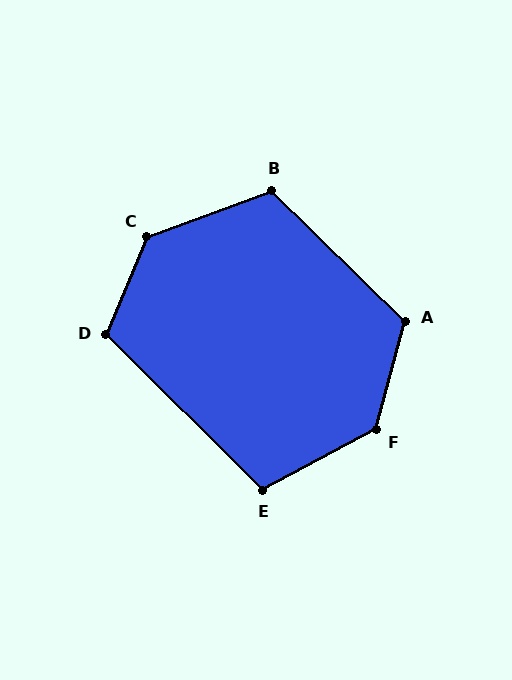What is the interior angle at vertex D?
Approximately 112 degrees (obtuse).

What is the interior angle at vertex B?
Approximately 115 degrees (obtuse).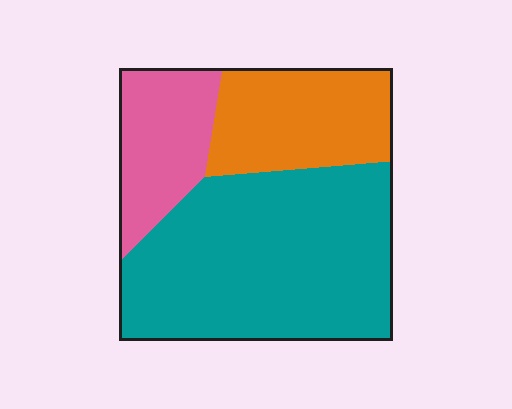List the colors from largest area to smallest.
From largest to smallest: teal, orange, pink.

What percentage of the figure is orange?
Orange covers 24% of the figure.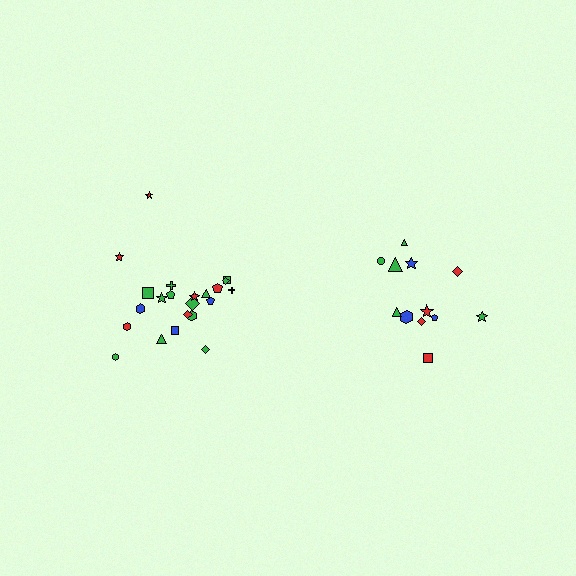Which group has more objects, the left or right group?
The left group.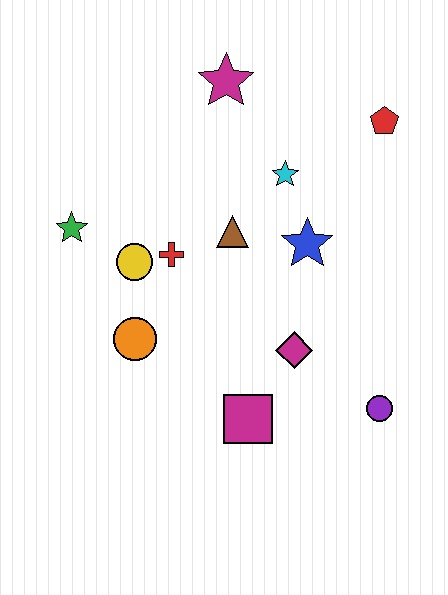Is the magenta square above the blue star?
No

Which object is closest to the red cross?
The yellow circle is closest to the red cross.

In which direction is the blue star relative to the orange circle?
The blue star is to the right of the orange circle.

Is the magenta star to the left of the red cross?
No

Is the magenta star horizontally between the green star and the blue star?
Yes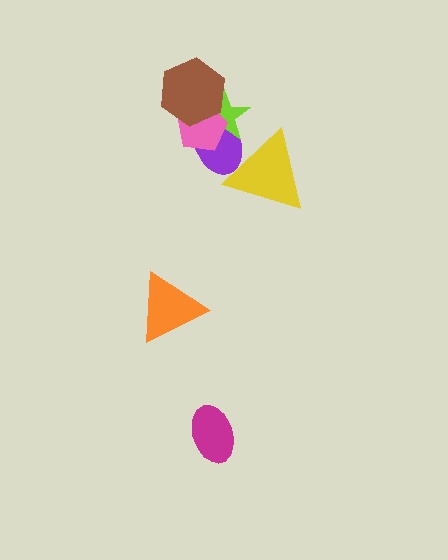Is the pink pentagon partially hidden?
Yes, it is partially covered by another shape.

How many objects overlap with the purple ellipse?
4 objects overlap with the purple ellipse.